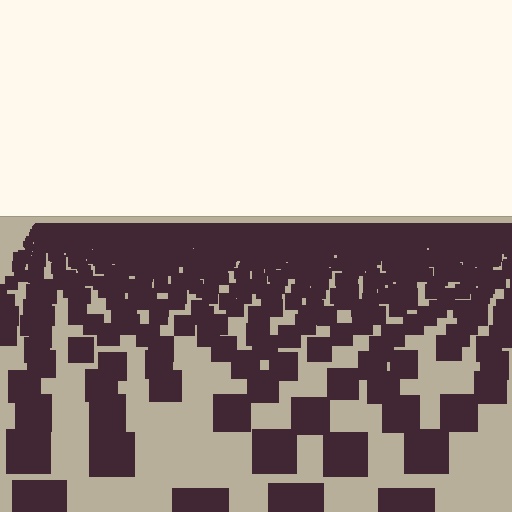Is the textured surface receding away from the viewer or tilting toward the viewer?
The surface is receding away from the viewer. Texture elements get smaller and denser toward the top.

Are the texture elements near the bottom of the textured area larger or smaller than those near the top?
Larger. Near the bottom, elements are closer to the viewer and appear at a bigger on-screen size.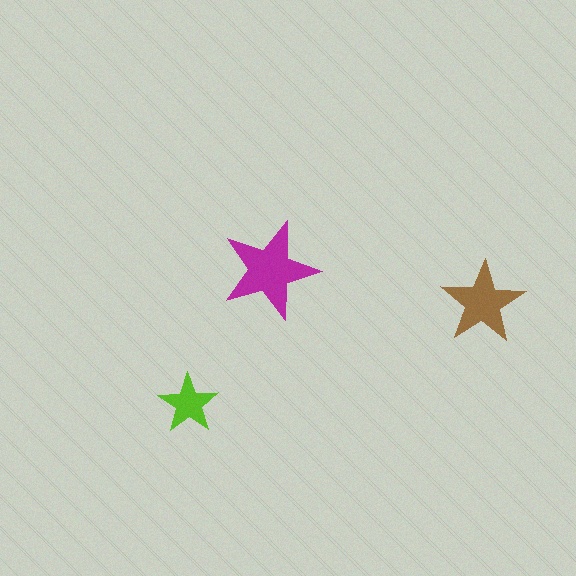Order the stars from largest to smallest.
the magenta one, the brown one, the lime one.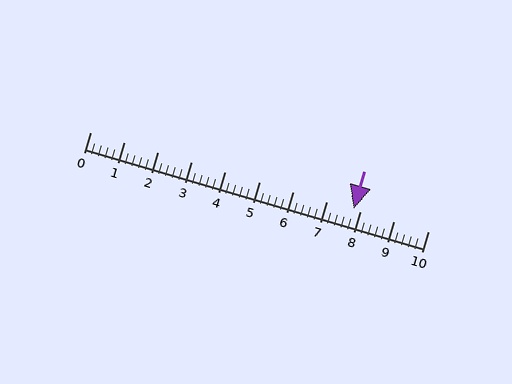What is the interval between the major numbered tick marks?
The major tick marks are spaced 1 units apart.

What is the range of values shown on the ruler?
The ruler shows values from 0 to 10.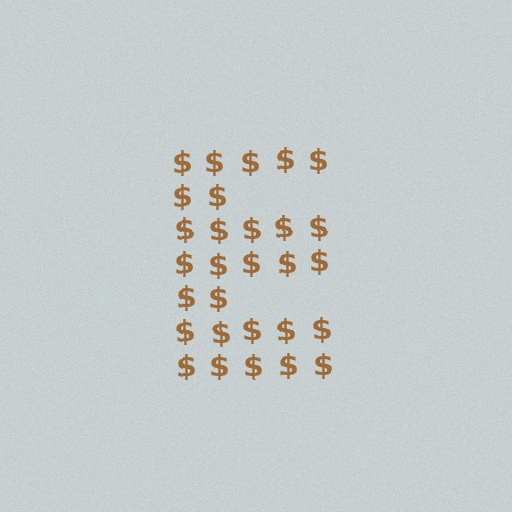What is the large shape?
The large shape is the letter E.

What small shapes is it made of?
It is made of small dollar signs.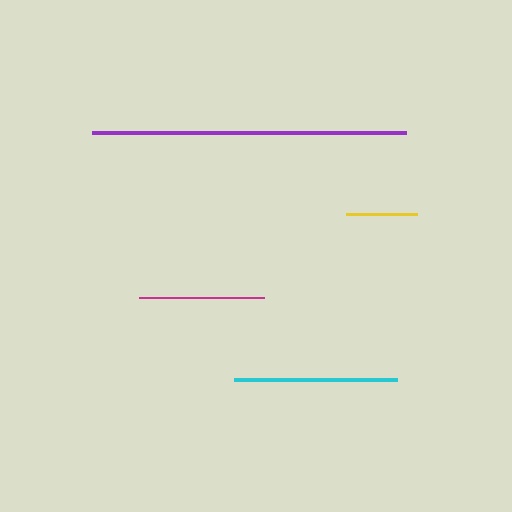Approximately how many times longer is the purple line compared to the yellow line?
The purple line is approximately 4.4 times the length of the yellow line.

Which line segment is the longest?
The purple line is the longest at approximately 313 pixels.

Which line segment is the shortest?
The yellow line is the shortest at approximately 71 pixels.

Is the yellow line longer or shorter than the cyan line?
The cyan line is longer than the yellow line.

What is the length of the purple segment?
The purple segment is approximately 313 pixels long.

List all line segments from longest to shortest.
From longest to shortest: purple, cyan, magenta, yellow.